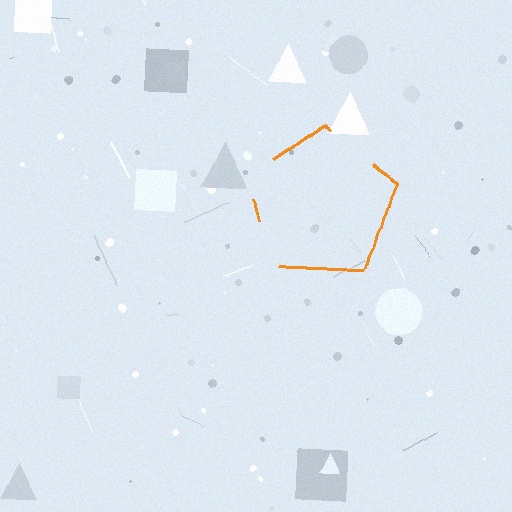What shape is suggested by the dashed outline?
The dashed outline suggests a pentagon.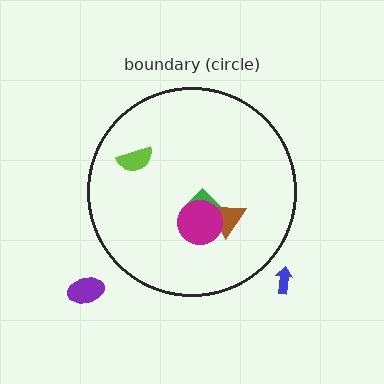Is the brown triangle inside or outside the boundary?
Inside.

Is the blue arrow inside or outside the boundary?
Outside.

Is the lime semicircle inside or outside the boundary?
Inside.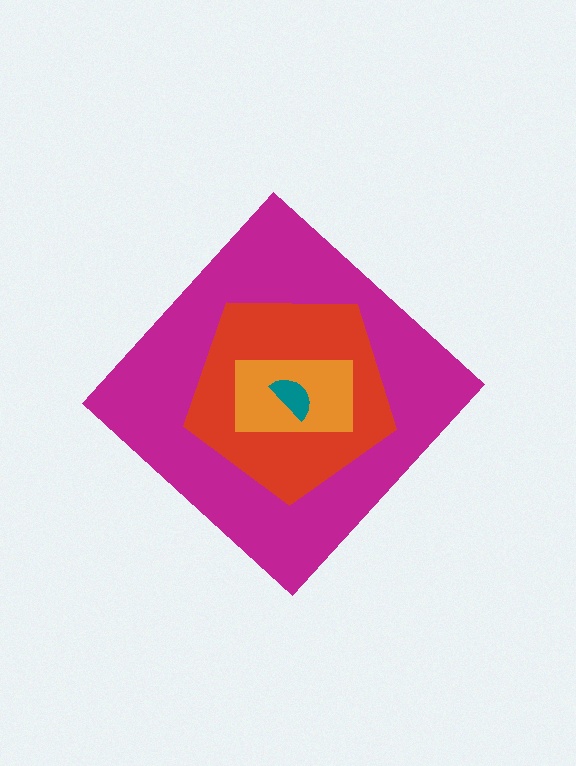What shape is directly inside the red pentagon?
The orange rectangle.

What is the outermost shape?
The magenta diamond.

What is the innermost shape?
The teal semicircle.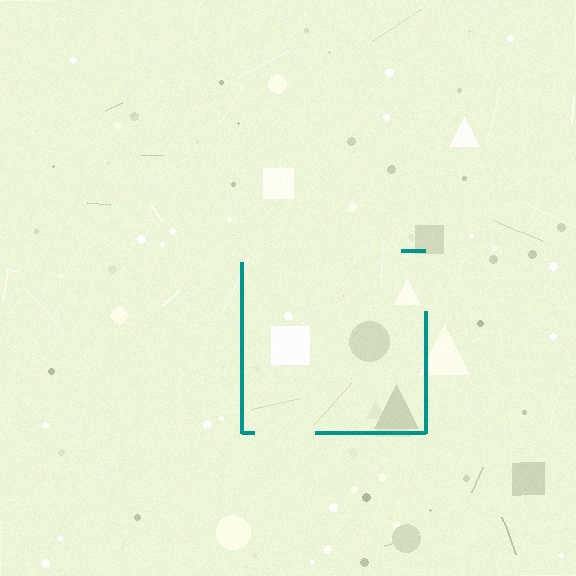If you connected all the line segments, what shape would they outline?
They would outline a square.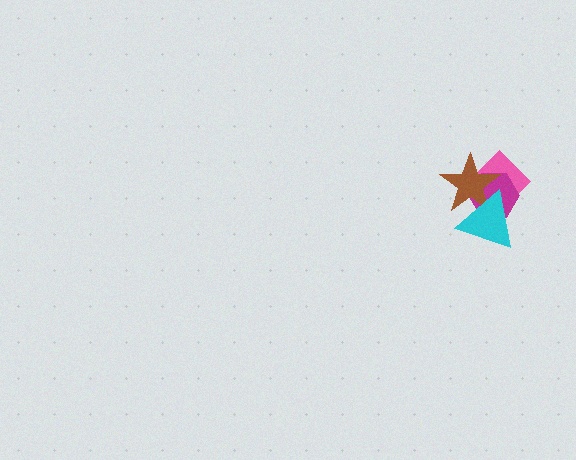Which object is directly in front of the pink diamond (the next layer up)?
The magenta hexagon is directly in front of the pink diamond.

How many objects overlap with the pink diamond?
3 objects overlap with the pink diamond.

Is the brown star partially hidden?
Yes, it is partially covered by another shape.